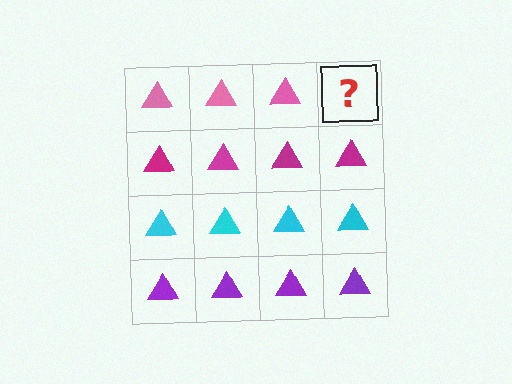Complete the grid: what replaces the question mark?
The question mark should be replaced with a pink triangle.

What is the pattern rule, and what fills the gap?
The rule is that each row has a consistent color. The gap should be filled with a pink triangle.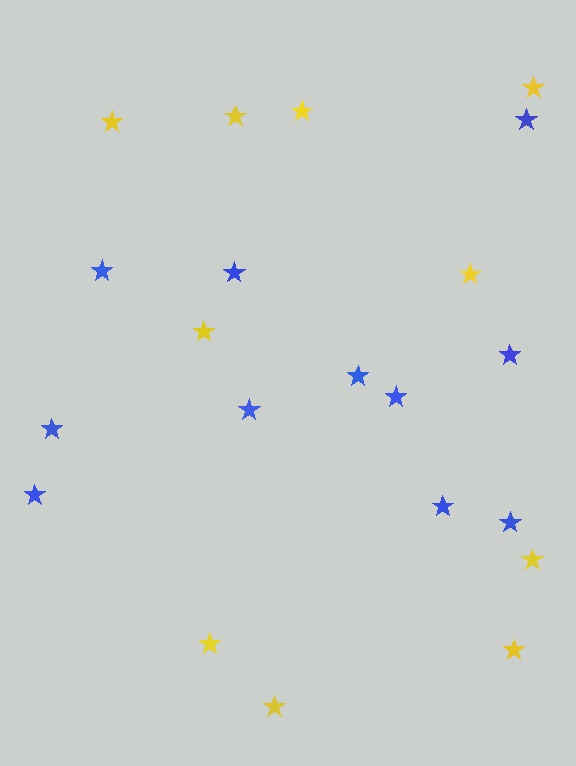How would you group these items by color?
There are 2 groups: one group of blue stars (11) and one group of yellow stars (10).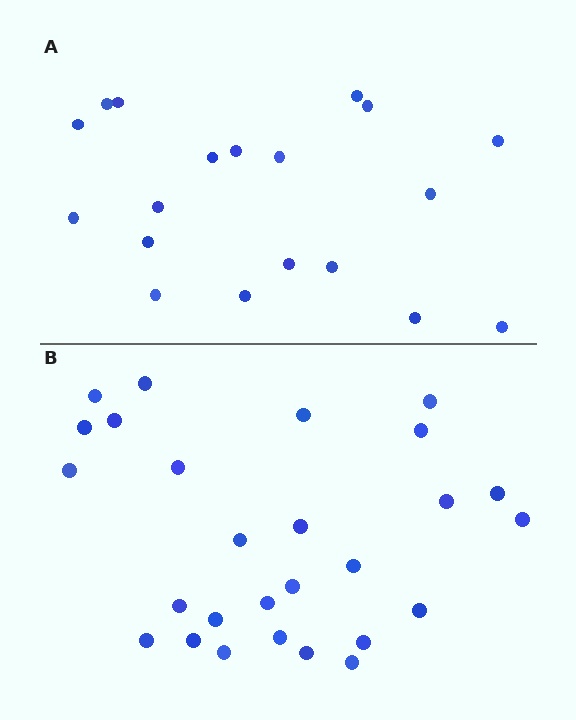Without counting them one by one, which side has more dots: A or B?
Region B (the bottom region) has more dots.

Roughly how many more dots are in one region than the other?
Region B has roughly 8 or so more dots than region A.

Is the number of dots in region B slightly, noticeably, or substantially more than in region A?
Region B has noticeably more, but not dramatically so. The ratio is roughly 1.4 to 1.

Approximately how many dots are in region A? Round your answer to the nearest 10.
About 20 dots. (The exact count is 19, which rounds to 20.)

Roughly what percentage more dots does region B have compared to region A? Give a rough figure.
About 40% more.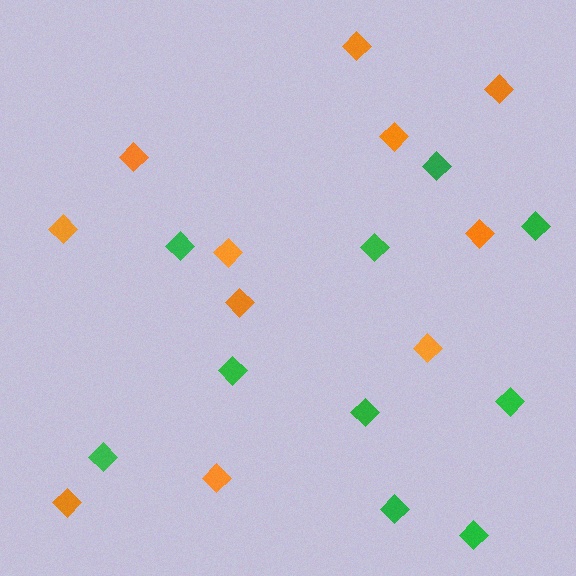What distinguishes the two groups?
There are 2 groups: one group of green diamonds (10) and one group of orange diamonds (11).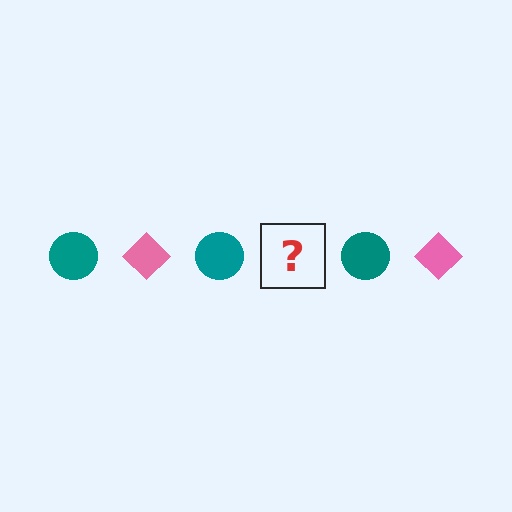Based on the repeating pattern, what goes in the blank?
The blank should be a pink diamond.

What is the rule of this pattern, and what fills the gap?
The rule is that the pattern alternates between teal circle and pink diamond. The gap should be filled with a pink diamond.